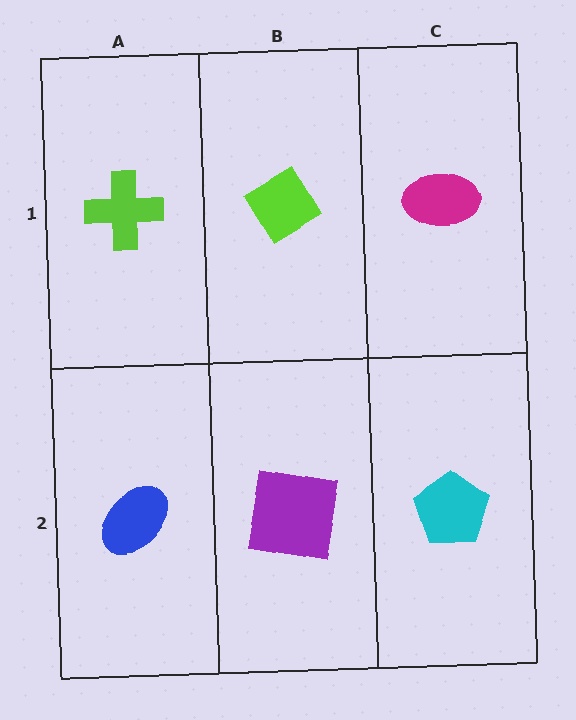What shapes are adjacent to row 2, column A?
A lime cross (row 1, column A), a purple square (row 2, column B).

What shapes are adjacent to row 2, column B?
A lime diamond (row 1, column B), a blue ellipse (row 2, column A), a cyan pentagon (row 2, column C).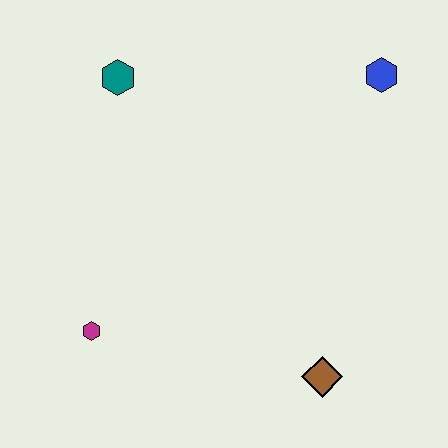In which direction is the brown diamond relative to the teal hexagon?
The brown diamond is below the teal hexagon.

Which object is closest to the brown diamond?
The magenta hexagon is closest to the brown diamond.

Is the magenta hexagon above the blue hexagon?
No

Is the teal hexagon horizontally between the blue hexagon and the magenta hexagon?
Yes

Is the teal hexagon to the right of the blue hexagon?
No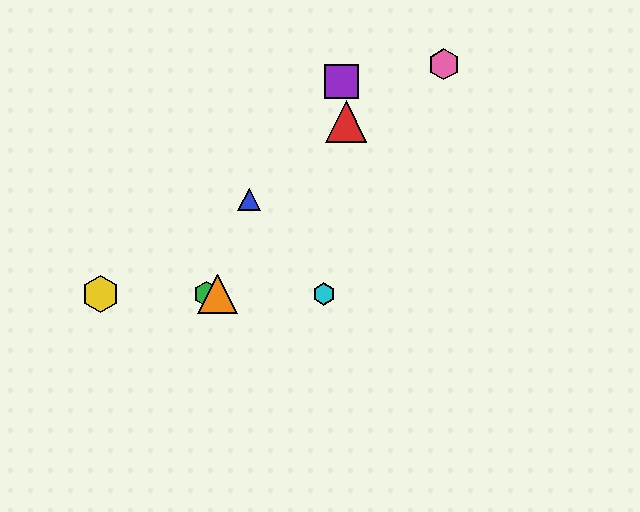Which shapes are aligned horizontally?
The green hexagon, the yellow hexagon, the orange triangle, the cyan hexagon are aligned horizontally.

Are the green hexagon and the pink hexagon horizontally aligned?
No, the green hexagon is at y≈294 and the pink hexagon is at y≈64.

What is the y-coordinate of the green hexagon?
The green hexagon is at y≈294.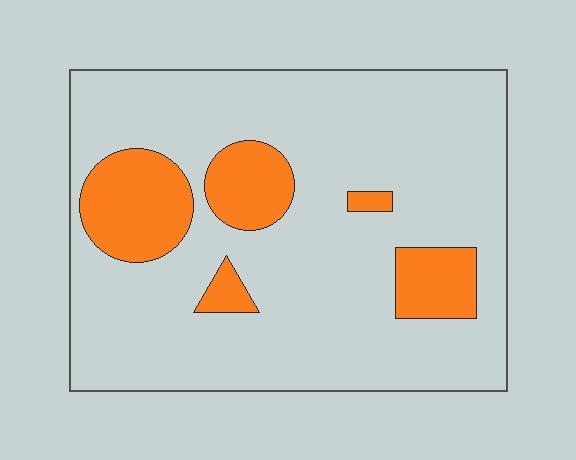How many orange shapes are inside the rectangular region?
5.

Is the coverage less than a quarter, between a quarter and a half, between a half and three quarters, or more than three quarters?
Less than a quarter.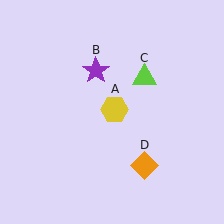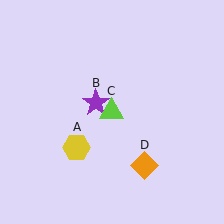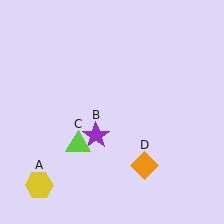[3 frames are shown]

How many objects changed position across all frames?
3 objects changed position: yellow hexagon (object A), purple star (object B), lime triangle (object C).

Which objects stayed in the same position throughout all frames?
Orange diamond (object D) remained stationary.